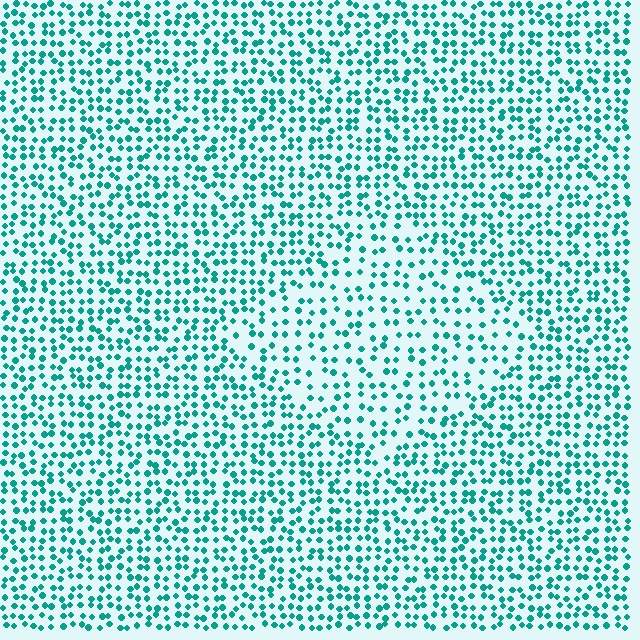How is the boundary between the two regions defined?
The boundary is defined by a change in element density (approximately 1.6x ratio). All elements are the same color, size, and shape.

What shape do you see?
I see a diamond.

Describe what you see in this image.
The image contains small teal elements arranged at two different densities. A diamond-shaped region is visible where the elements are less densely packed than the surrounding area.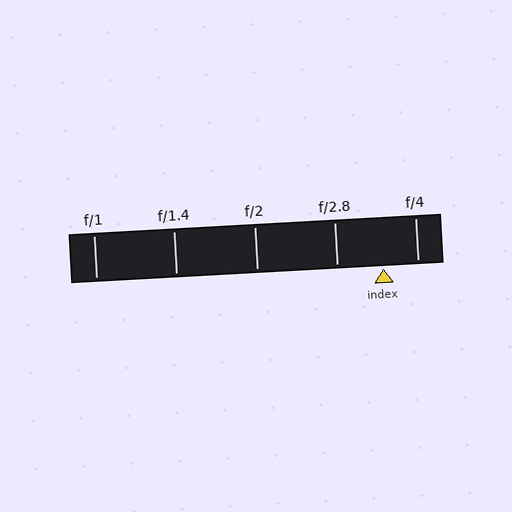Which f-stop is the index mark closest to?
The index mark is closest to f/4.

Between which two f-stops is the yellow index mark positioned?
The index mark is between f/2.8 and f/4.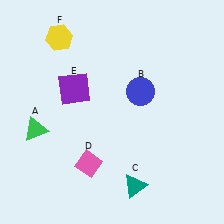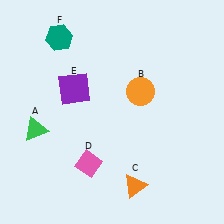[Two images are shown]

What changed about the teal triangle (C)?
In Image 1, C is teal. In Image 2, it changed to orange.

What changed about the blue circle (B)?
In Image 1, B is blue. In Image 2, it changed to orange.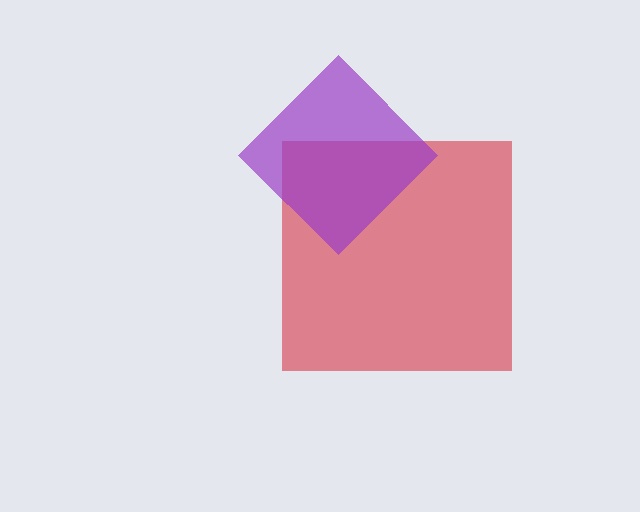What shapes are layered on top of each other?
The layered shapes are: a red square, a purple diamond.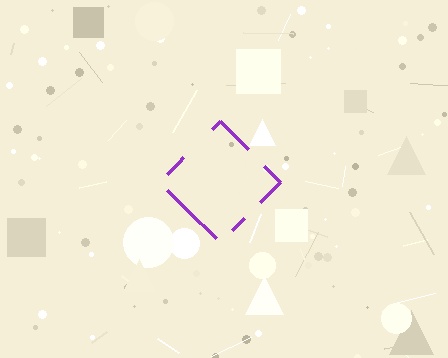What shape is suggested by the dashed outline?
The dashed outline suggests a diamond.